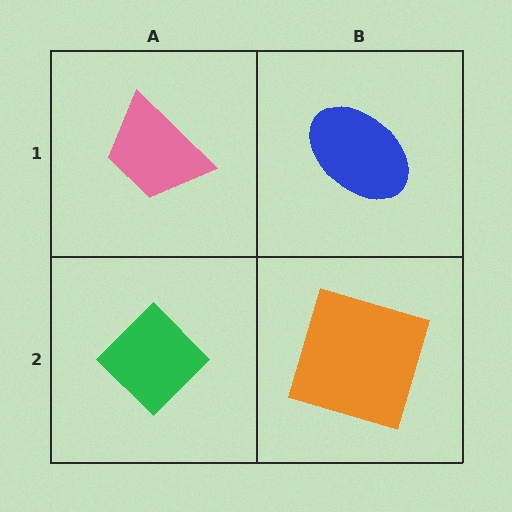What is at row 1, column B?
A blue ellipse.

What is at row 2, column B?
An orange square.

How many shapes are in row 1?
2 shapes.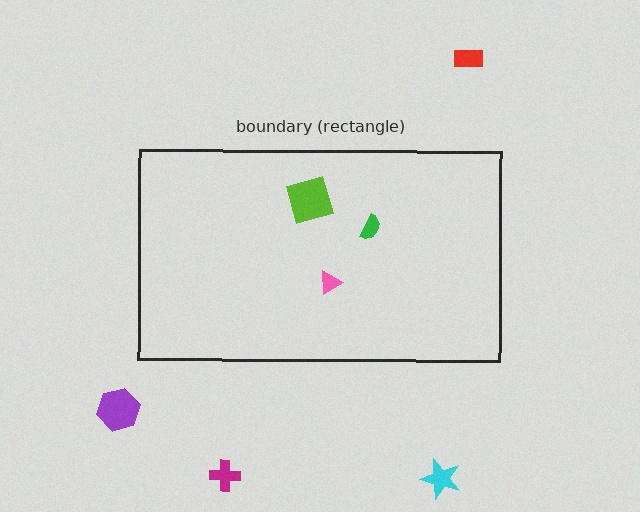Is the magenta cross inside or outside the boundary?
Outside.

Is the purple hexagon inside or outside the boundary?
Outside.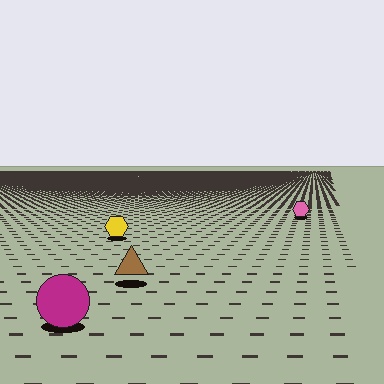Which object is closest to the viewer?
The magenta circle is closest. The texture marks near it are larger and more spread out.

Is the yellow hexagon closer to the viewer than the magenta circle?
No. The magenta circle is closer — you can tell from the texture gradient: the ground texture is coarser near it.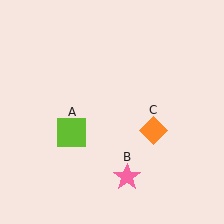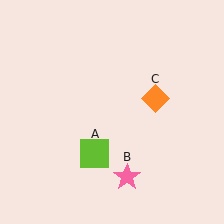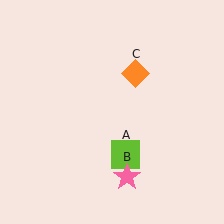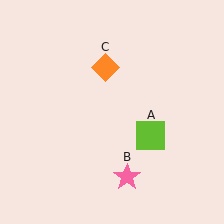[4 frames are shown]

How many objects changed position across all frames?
2 objects changed position: lime square (object A), orange diamond (object C).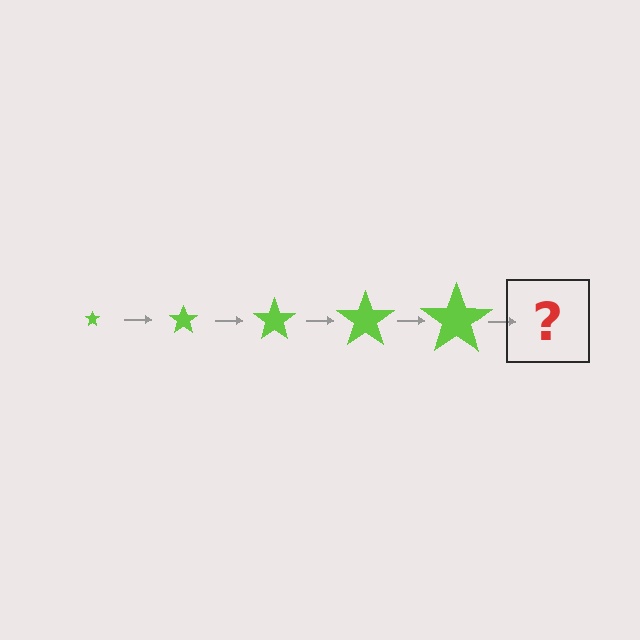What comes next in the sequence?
The next element should be a lime star, larger than the previous one.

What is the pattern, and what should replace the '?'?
The pattern is that the star gets progressively larger each step. The '?' should be a lime star, larger than the previous one.